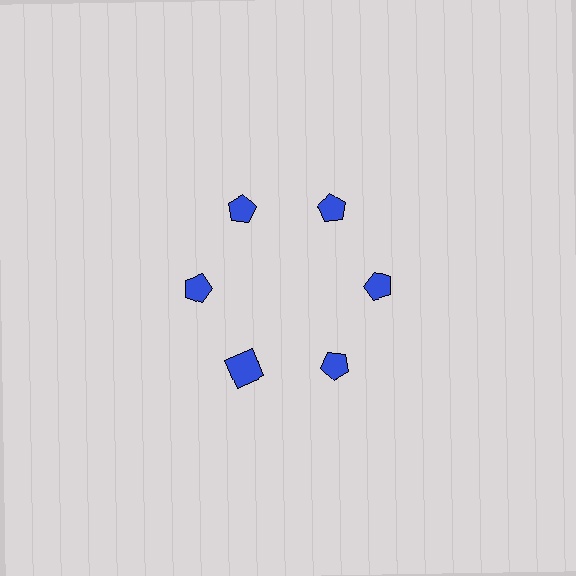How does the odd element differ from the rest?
It has a different shape: square instead of pentagon.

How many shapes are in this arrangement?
There are 6 shapes arranged in a ring pattern.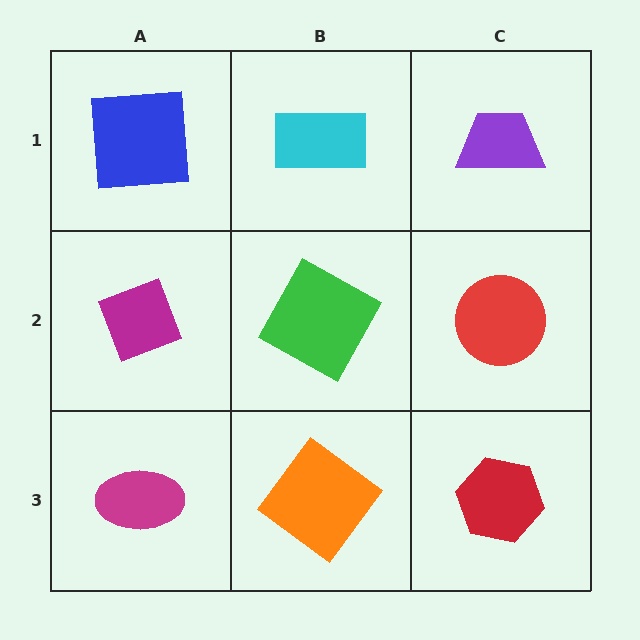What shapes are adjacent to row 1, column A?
A magenta diamond (row 2, column A), a cyan rectangle (row 1, column B).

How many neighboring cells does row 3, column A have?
2.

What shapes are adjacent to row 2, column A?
A blue square (row 1, column A), a magenta ellipse (row 3, column A), a green square (row 2, column B).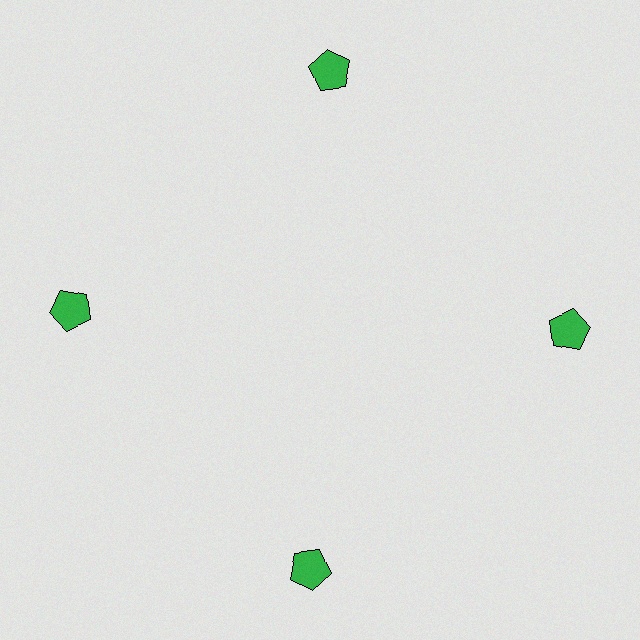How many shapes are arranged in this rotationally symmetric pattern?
There are 4 shapes, arranged in 4 groups of 1.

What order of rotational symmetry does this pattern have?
This pattern has 4-fold rotational symmetry.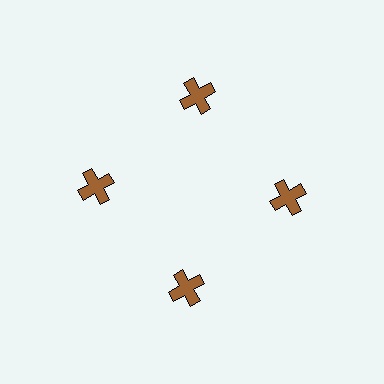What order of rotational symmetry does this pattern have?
This pattern has 4-fold rotational symmetry.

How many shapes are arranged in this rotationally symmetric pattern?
There are 4 shapes, arranged in 4 groups of 1.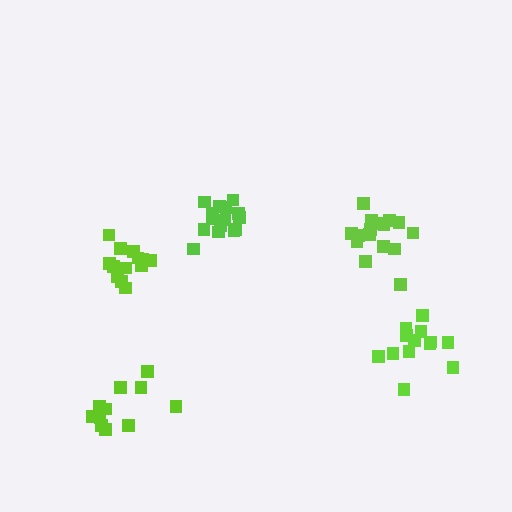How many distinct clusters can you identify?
There are 5 distinct clusters.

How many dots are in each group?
Group 1: 13 dots, Group 2: 13 dots, Group 3: 16 dots, Group 4: 15 dots, Group 5: 11 dots (68 total).